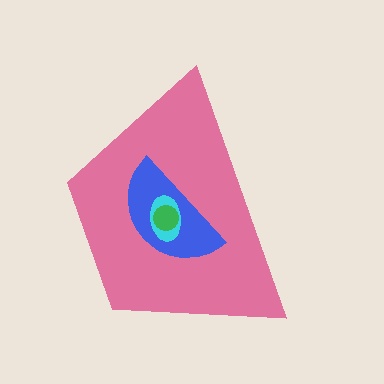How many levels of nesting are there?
4.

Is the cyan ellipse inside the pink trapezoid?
Yes.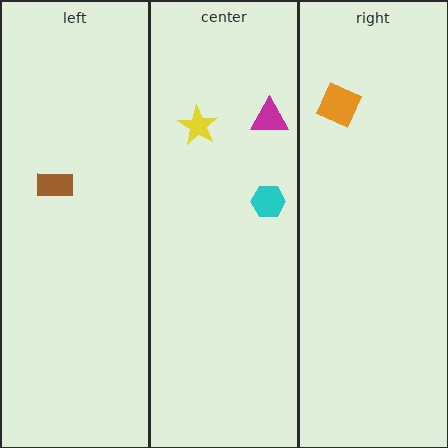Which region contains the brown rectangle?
The left region.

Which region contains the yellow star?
The center region.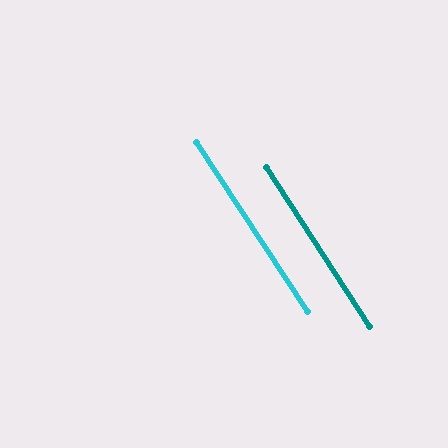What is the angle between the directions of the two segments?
Approximately 1 degree.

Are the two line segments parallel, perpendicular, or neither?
Parallel — their directions differ by only 0.5°.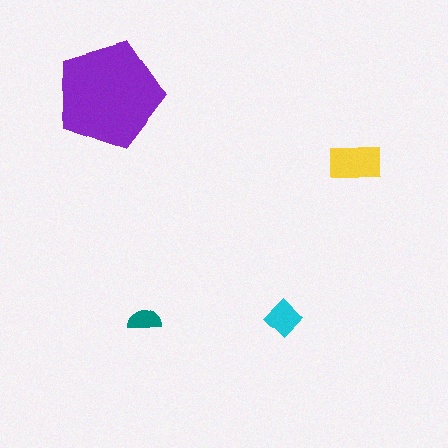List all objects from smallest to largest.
The teal semicircle, the cyan diamond, the yellow rectangle, the purple pentagon.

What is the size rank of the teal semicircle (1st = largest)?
4th.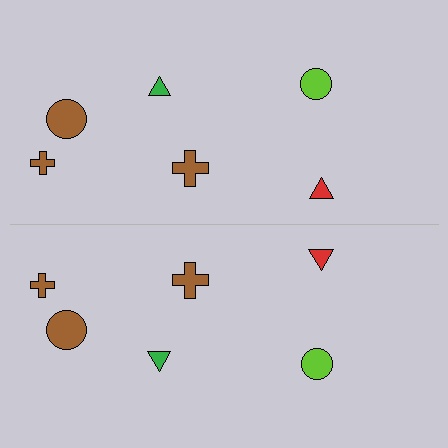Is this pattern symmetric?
Yes, this pattern has bilateral (reflection) symmetry.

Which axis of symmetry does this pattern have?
The pattern has a horizontal axis of symmetry running through the center of the image.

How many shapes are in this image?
There are 12 shapes in this image.